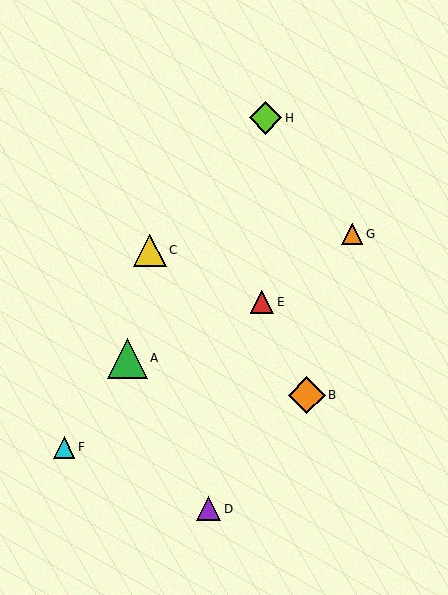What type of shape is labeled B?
Shape B is an orange diamond.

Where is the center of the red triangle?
The center of the red triangle is at (262, 302).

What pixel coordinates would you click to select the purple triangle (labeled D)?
Click at (209, 509) to select the purple triangle D.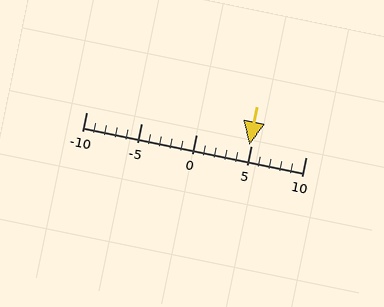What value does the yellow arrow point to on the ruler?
The yellow arrow points to approximately 5.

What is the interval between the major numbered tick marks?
The major tick marks are spaced 5 units apart.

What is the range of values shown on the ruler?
The ruler shows values from -10 to 10.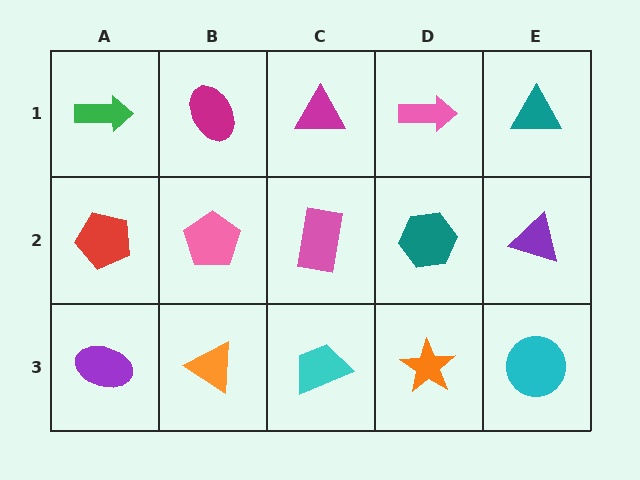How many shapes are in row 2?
5 shapes.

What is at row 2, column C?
A pink rectangle.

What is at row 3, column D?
An orange star.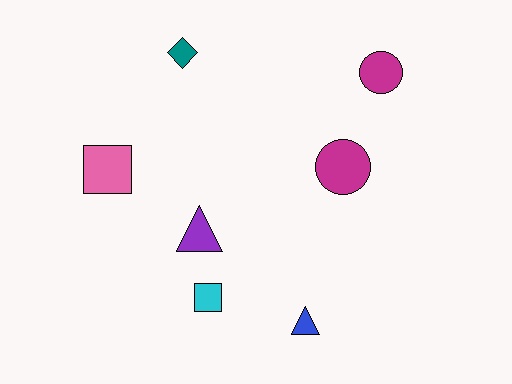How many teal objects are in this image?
There is 1 teal object.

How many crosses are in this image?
There are no crosses.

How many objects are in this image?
There are 7 objects.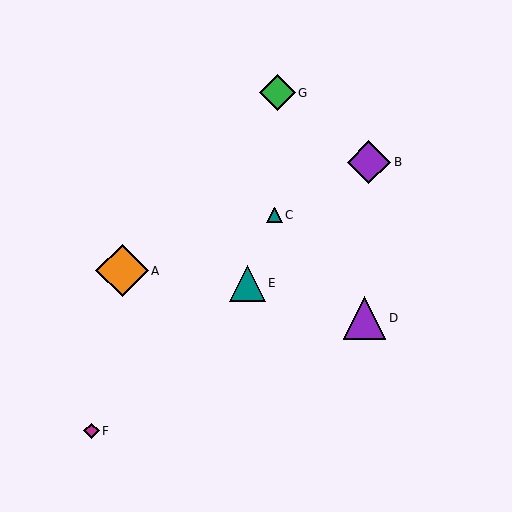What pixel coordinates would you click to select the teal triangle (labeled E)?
Click at (247, 283) to select the teal triangle E.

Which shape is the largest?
The orange diamond (labeled A) is the largest.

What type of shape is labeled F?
Shape F is a magenta diamond.